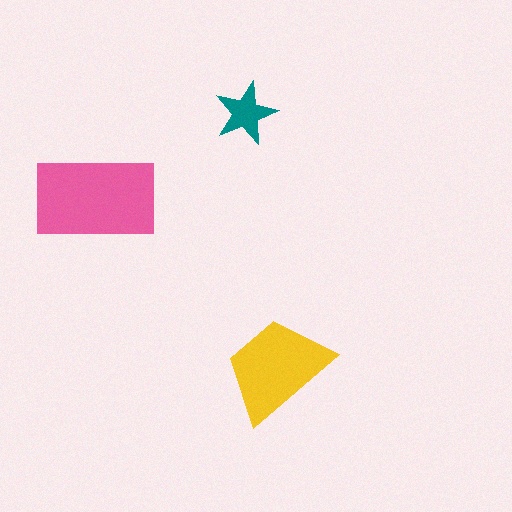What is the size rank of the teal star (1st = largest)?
3rd.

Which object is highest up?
The teal star is topmost.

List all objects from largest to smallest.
The pink rectangle, the yellow trapezoid, the teal star.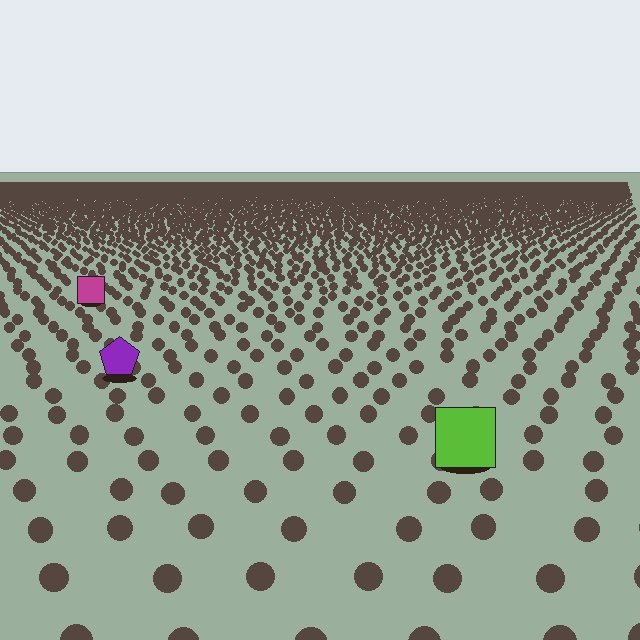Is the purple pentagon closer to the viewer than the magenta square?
Yes. The purple pentagon is closer — you can tell from the texture gradient: the ground texture is coarser near it.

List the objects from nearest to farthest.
From nearest to farthest: the lime square, the purple pentagon, the magenta square.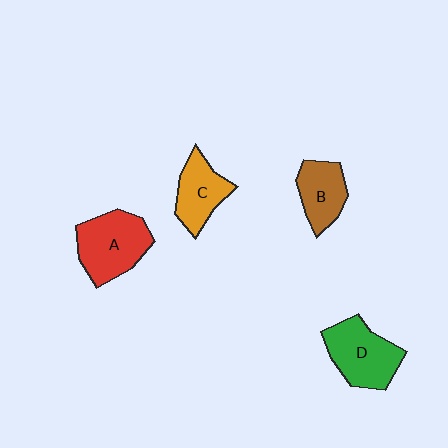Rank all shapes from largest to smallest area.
From largest to smallest: A (red), D (green), C (orange), B (brown).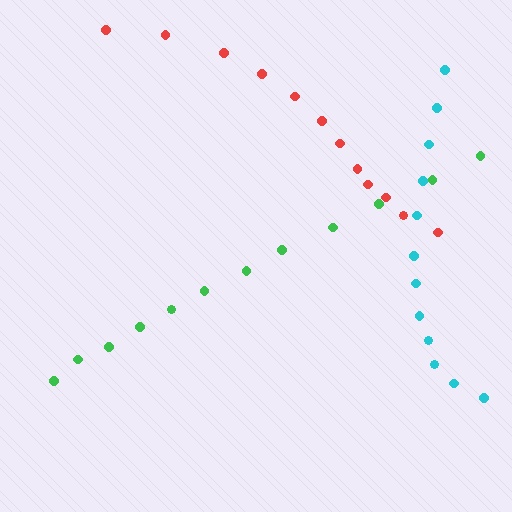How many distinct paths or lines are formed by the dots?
There are 3 distinct paths.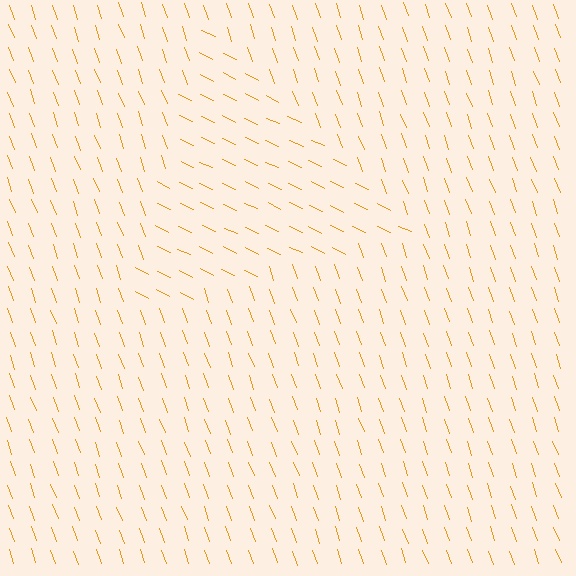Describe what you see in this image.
The image is filled with small orange line segments. A triangle region in the image has lines oriented differently from the surrounding lines, creating a visible texture boundary.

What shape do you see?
I see a triangle.